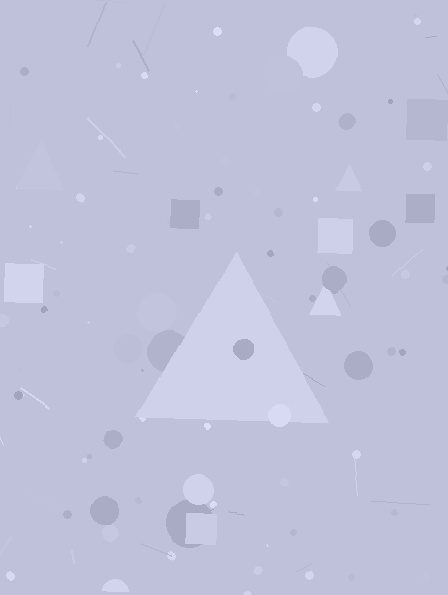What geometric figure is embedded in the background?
A triangle is embedded in the background.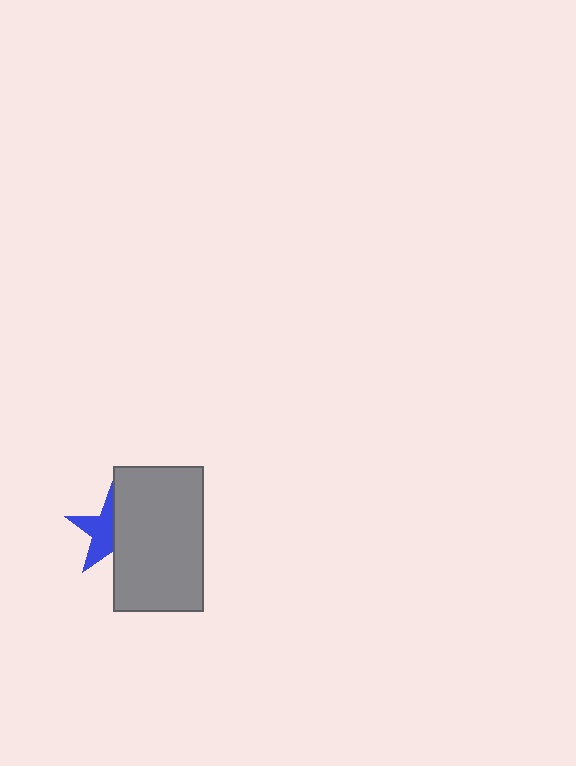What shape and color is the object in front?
The object in front is a gray rectangle.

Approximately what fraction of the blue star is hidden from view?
Roughly 47% of the blue star is hidden behind the gray rectangle.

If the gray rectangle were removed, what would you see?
You would see the complete blue star.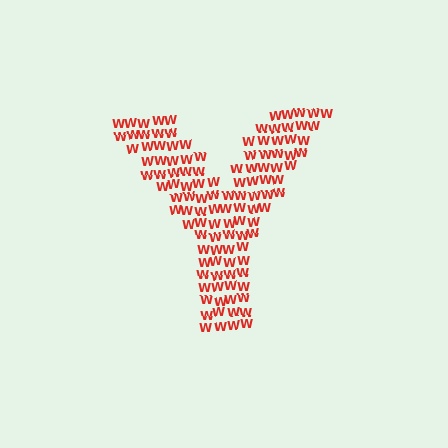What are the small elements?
The small elements are letter W's.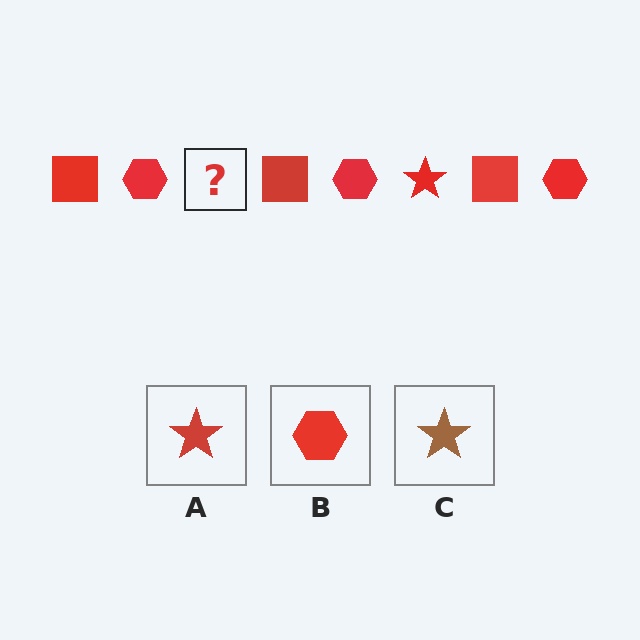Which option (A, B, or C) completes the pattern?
A.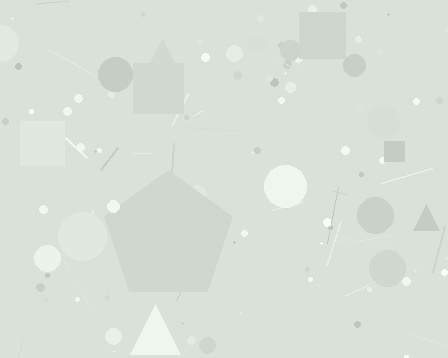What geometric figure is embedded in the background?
A pentagon is embedded in the background.